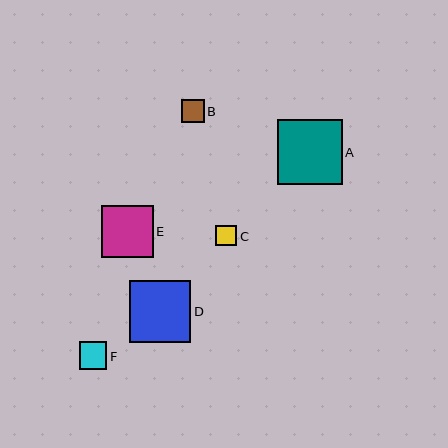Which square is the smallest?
Square C is the smallest with a size of approximately 21 pixels.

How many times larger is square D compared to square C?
Square D is approximately 2.9 times the size of square C.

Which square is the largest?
Square A is the largest with a size of approximately 65 pixels.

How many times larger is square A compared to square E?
Square A is approximately 1.3 times the size of square E.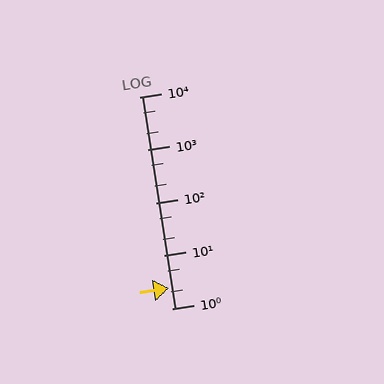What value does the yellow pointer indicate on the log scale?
The pointer indicates approximately 2.4.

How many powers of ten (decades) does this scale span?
The scale spans 4 decades, from 1 to 10000.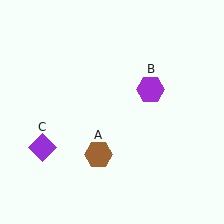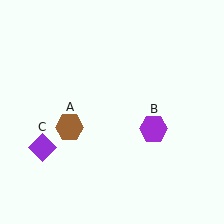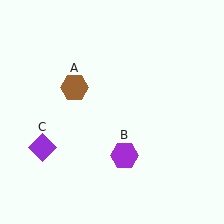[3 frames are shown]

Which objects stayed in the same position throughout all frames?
Purple diamond (object C) remained stationary.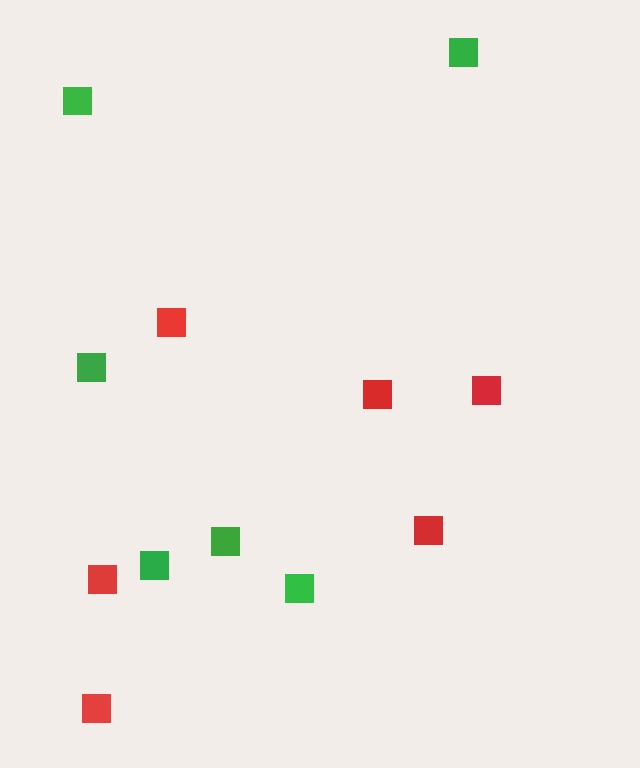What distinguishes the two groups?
There are 2 groups: one group of green squares (6) and one group of red squares (6).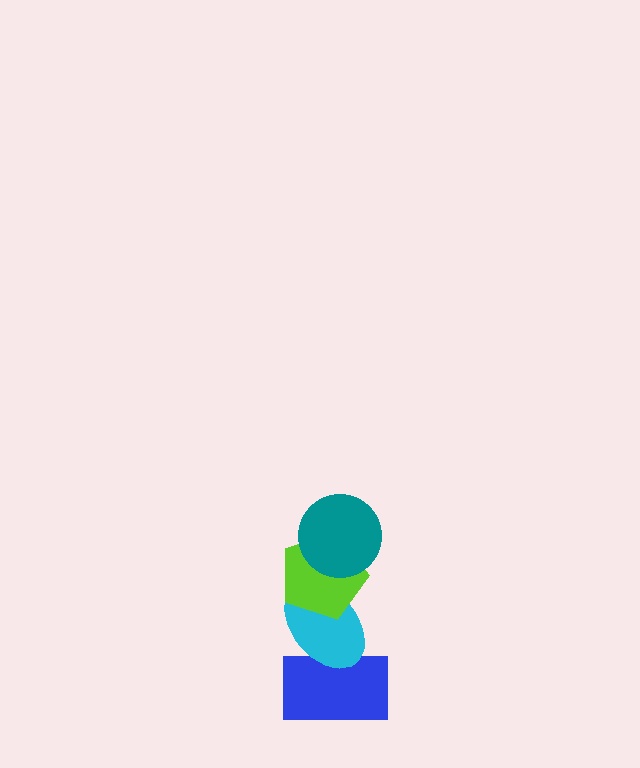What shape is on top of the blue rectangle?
The cyan ellipse is on top of the blue rectangle.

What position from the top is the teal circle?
The teal circle is 1st from the top.